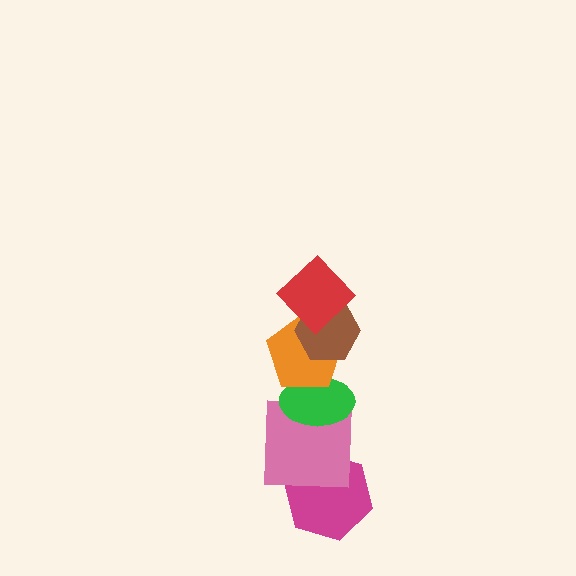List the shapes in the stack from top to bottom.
From top to bottom: the red diamond, the brown hexagon, the orange pentagon, the green ellipse, the pink square, the magenta hexagon.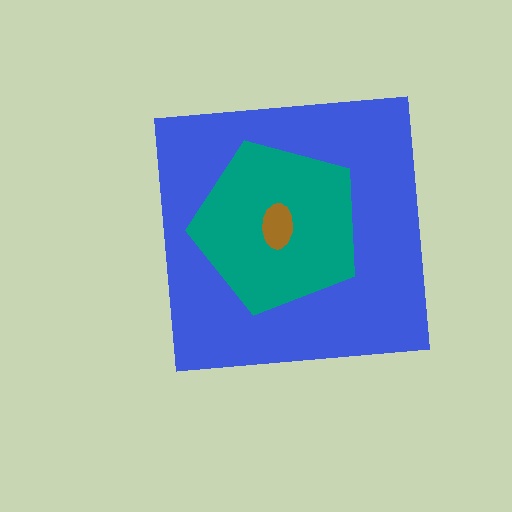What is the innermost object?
The brown ellipse.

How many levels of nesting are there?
3.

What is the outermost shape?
The blue square.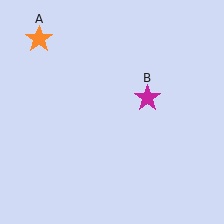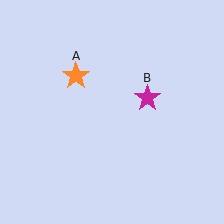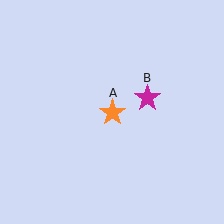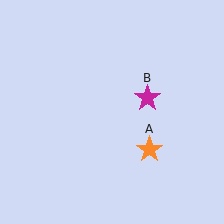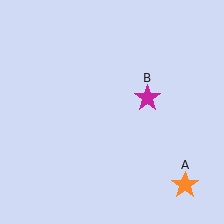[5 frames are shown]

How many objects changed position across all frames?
1 object changed position: orange star (object A).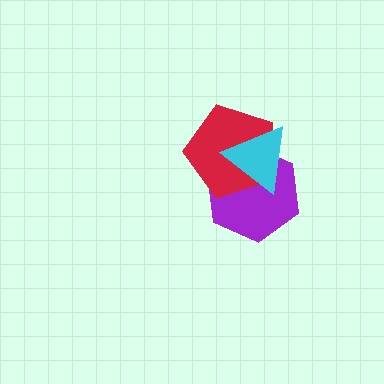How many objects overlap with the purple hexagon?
2 objects overlap with the purple hexagon.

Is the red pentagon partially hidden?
Yes, it is partially covered by another shape.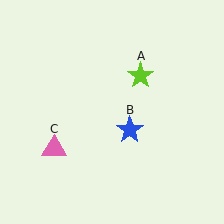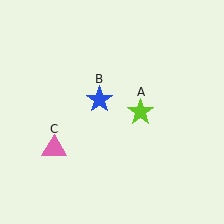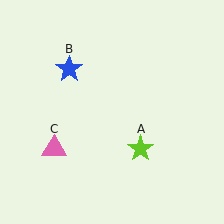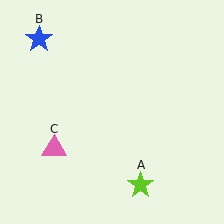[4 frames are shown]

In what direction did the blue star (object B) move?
The blue star (object B) moved up and to the left.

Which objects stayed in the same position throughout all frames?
Pink triangle (object C) remained stationary.